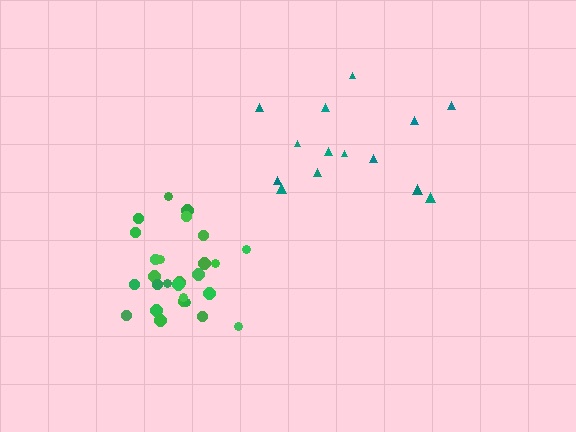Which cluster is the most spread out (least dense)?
Teal.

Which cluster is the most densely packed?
Green.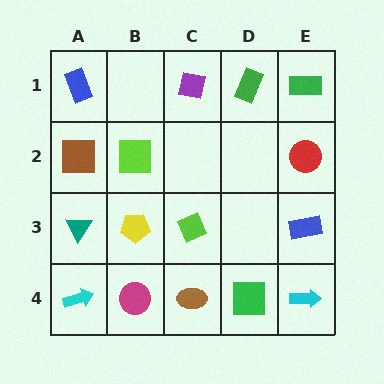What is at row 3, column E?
A blue rectangle.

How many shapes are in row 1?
4 shapes.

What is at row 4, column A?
A cyan arrow.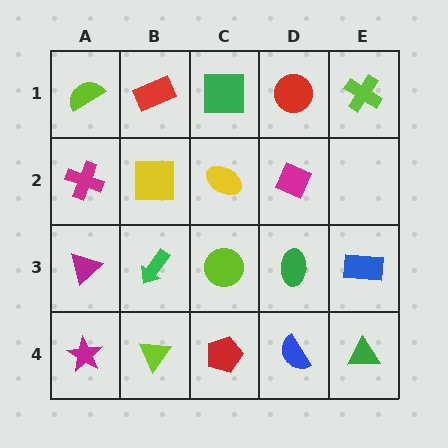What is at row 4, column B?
A lime triangle.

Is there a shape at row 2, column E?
No, that cell is empty.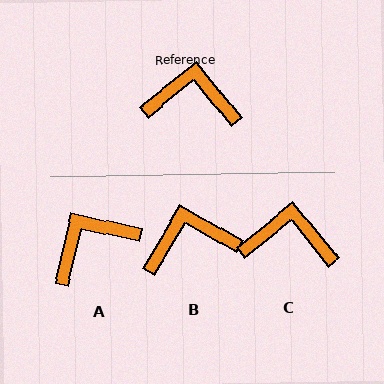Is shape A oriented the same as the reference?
No, it is off by about 39 degrees.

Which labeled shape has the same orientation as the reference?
C.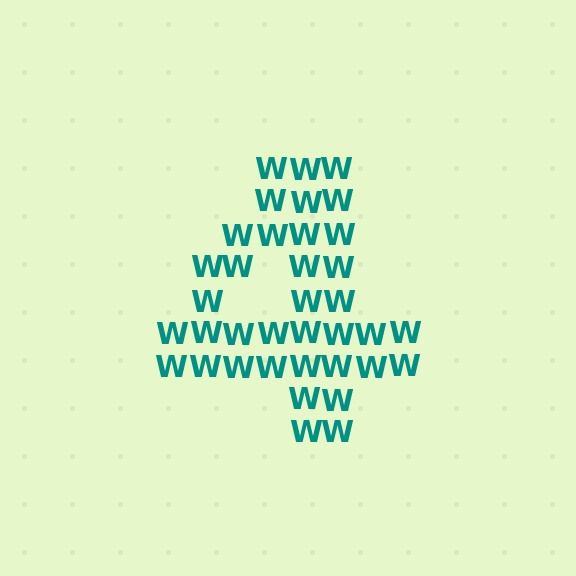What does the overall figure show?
The overall figure shows the digit 4.